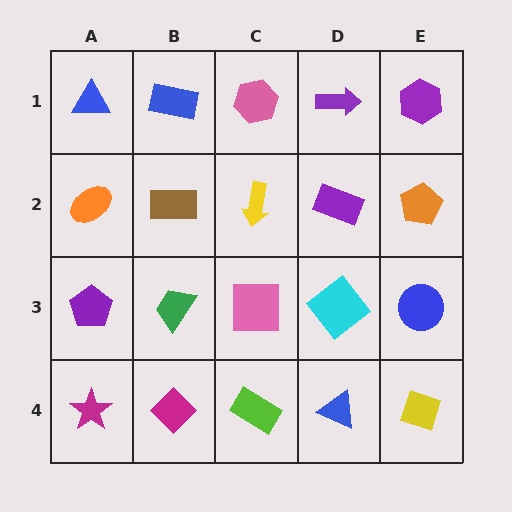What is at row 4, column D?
A blue triangle.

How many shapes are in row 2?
5 shapes.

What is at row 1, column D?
A purple arrow.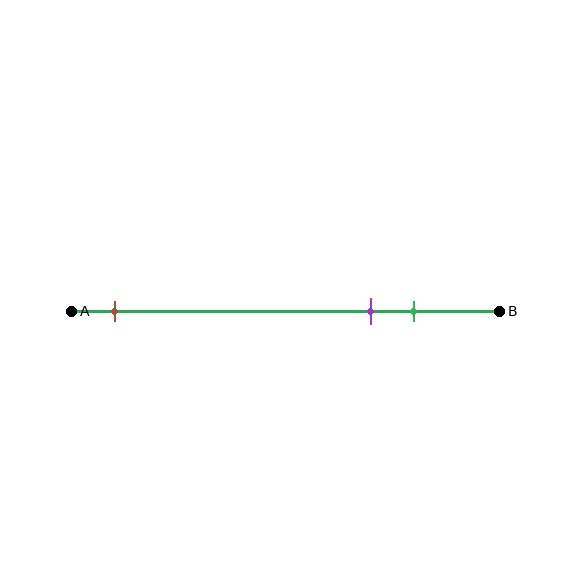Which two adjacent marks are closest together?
The purple and green marks are the closest adjacent pair.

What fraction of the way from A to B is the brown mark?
The brown mark is approximately 10% (0.1) of the way from A to B.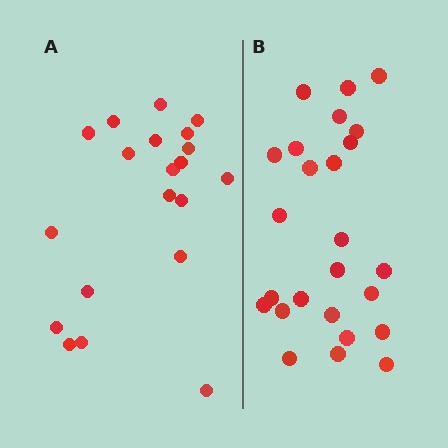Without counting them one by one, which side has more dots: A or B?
Region B (the right region) has more dots.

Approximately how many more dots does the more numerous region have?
Region B has about 5 more dots than region A.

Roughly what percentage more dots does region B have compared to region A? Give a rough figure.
About 25% more.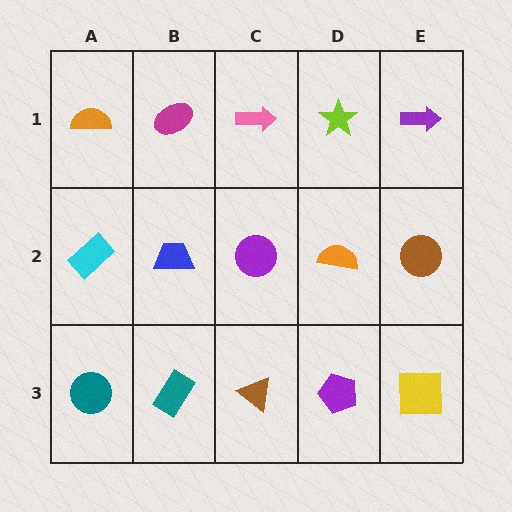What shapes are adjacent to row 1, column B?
A blue trapezoid (row 2, column B), an orange semicircle (row 1, column A), a pink arrow (row 1, column C).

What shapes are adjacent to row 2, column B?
A magenta ellipse (row 1, column B), a teal rectangle (row 3, column B), a cyan rectangle (row 2, column A), a purple circle (row 2, column C).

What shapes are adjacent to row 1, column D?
An orange semicircle (row 2, column D), a pink arrow (row 1, column C), a purple arrow (row 1, column E).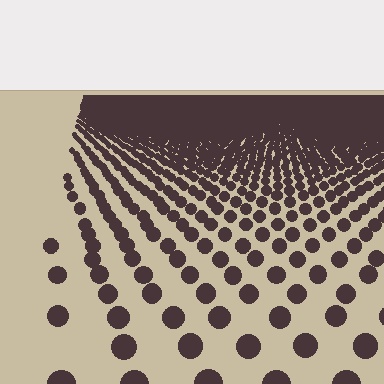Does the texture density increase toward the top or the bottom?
Density increases toward the top.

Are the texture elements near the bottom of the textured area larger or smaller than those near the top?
Larger. Near the bottom, elements are closer to the viewer and appear at a bigger on-screen size.